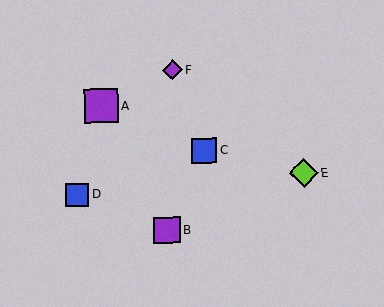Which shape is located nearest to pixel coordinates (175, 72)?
The purple diamond (labeled F) at (172, 70) is nearest to that location.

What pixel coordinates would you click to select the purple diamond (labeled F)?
Click at (172, 70) to select the purple diamond F.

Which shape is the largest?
The purple square (labeled A) is the largest.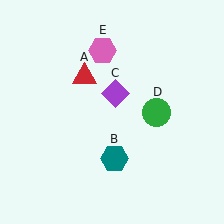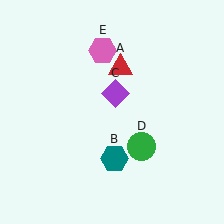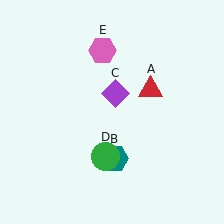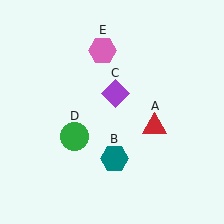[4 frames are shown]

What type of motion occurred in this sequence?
The red triangle (object A), green circle (object D) rotated clockwise around the center of the scene.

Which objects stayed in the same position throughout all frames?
Teal hexagon (object B) and purple diamond (object C) and pink hexagon (object E) remained stationary.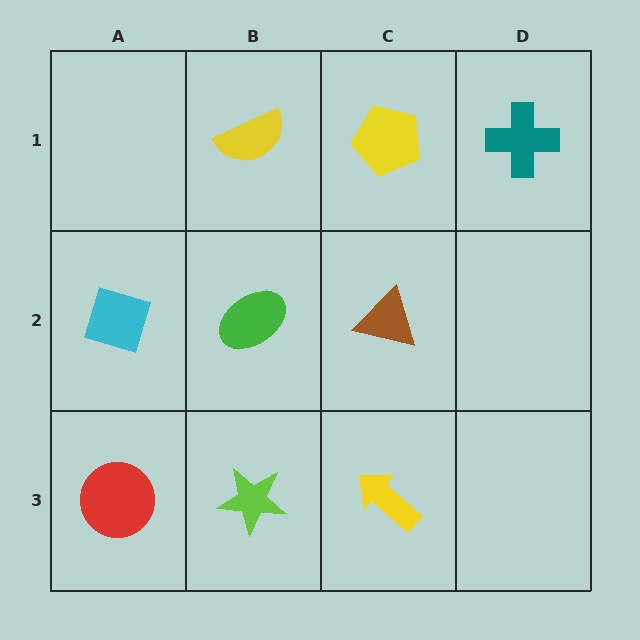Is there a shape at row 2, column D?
No, that cell is empty.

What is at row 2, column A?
A cyan diamond.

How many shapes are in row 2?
3 shapes.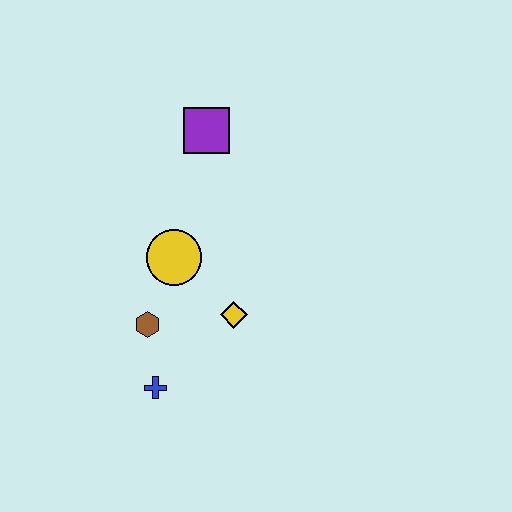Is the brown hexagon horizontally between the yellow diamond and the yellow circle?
No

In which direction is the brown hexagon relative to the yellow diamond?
The brown hexagon is to the left of the yellow diamond.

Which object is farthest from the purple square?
The blue cross is farthest from the purple square.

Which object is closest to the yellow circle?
The brown hexagon is closest to the yellow circle.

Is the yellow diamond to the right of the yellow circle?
Yes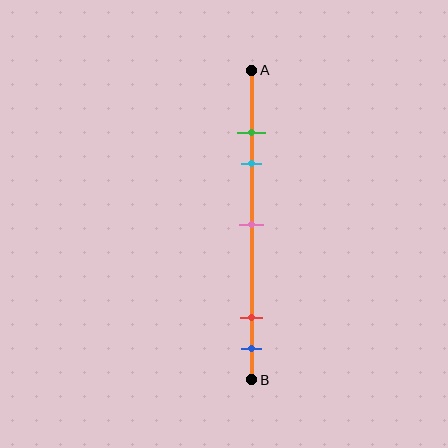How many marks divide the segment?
There are 5 marks dividing the segment.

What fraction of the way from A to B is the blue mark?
The blue mark is approximately 90% (0.9) of the way from A to B.